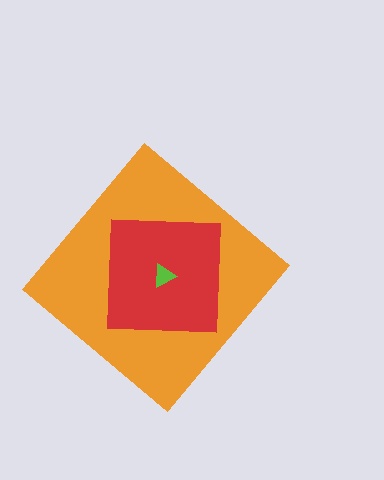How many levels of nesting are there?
3.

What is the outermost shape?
The orange diamond.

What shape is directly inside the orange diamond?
The red square.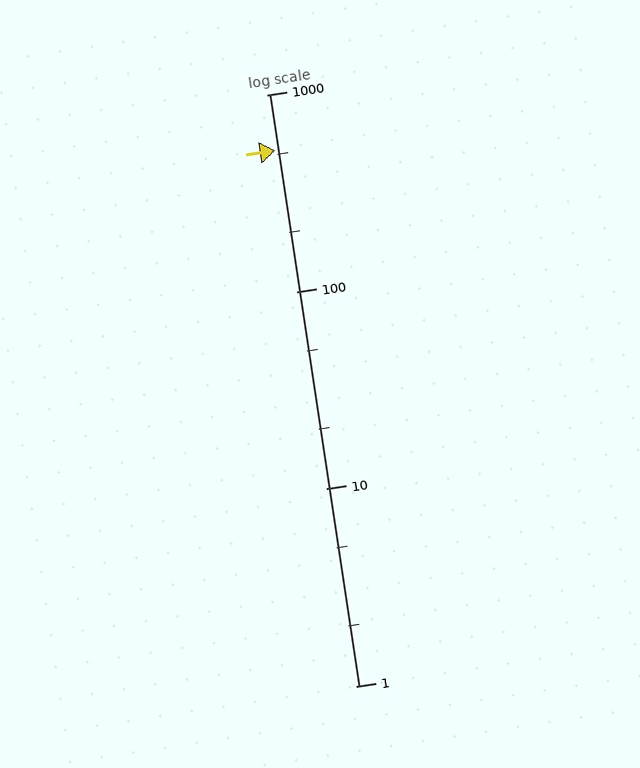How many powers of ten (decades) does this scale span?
The scale spans 3 decades, from 1 to 1000.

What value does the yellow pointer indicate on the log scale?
The pointer indicates approximately 520.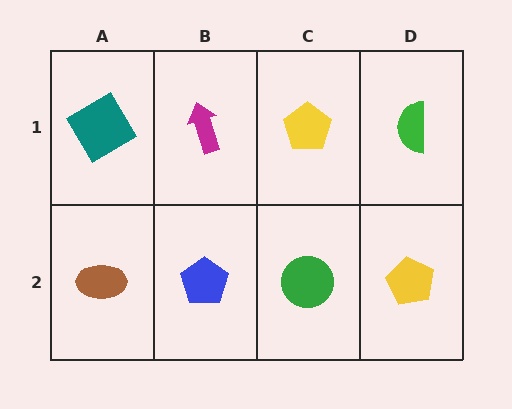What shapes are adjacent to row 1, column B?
A blue pentagon (row 2, column B), a teal diamond (row 1, column A), a yellow pentagon (row 1, column C).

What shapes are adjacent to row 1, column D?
A yellow pentagon (row 2, column D), a yellow pentagon (row 1, column C).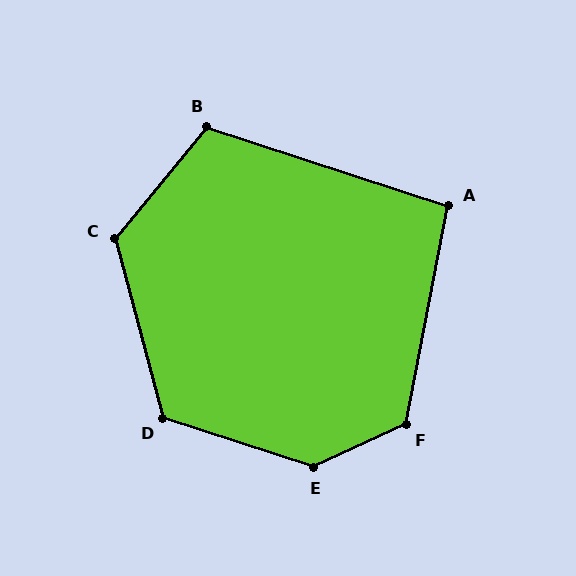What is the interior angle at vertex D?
Approximately 123 degrees (obtuse).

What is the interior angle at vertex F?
Approximately 125 degrees (obtuse).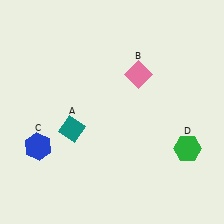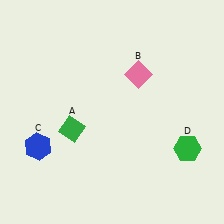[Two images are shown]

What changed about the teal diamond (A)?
In Image 1, A is teal. In Image 2, it changed to green.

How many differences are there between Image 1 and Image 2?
There is 1 difference between the two images.